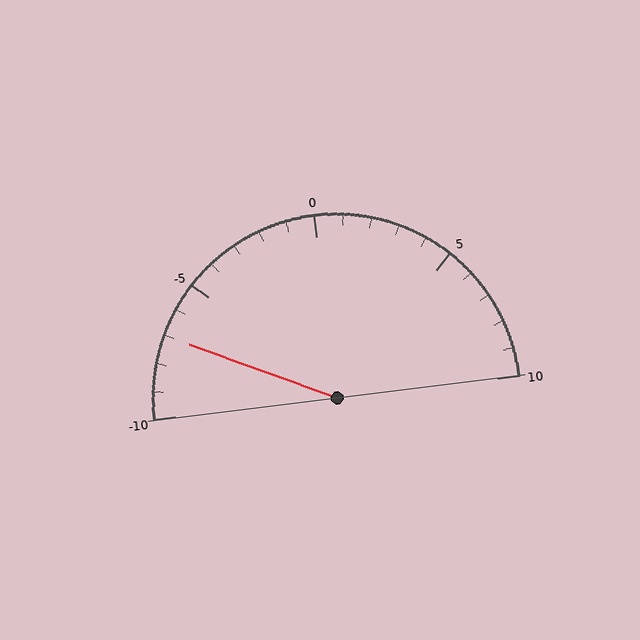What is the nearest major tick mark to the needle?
The nearest major tick mark is -5.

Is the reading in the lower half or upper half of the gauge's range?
The reading is in the lower half of the range (-10 to 10).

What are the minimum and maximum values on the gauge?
The gauge ranges from -10 to 10.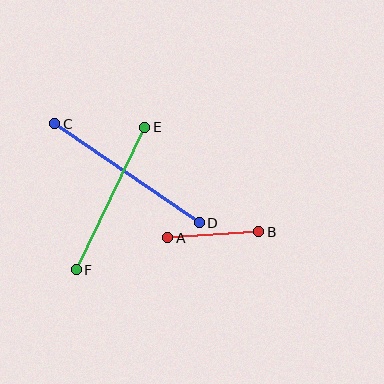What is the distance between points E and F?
The distance is approximately 158 pixels.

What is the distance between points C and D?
The distance is approximately 175 pixels.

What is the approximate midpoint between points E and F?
The midpoint is at approximately (111, 199) pixels.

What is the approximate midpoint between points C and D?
The midpoint is at approximately (127, 173) pixels.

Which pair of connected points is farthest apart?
Points C and D are farthest apart.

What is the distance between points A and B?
The distance is approximately 91 pixels.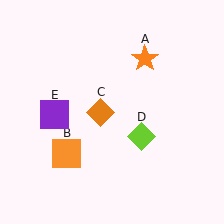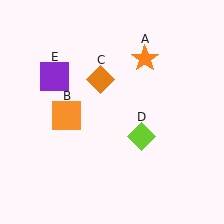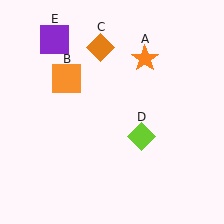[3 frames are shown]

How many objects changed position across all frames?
3 objects changed position: orange square (object B), orange diamond (object C), purple square (object E).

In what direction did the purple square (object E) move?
The purple square (object E) moved up.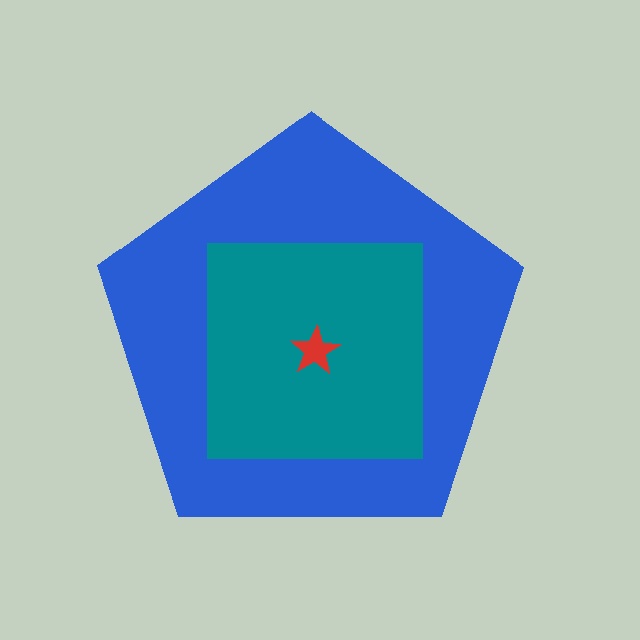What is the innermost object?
The red star.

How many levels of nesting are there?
3.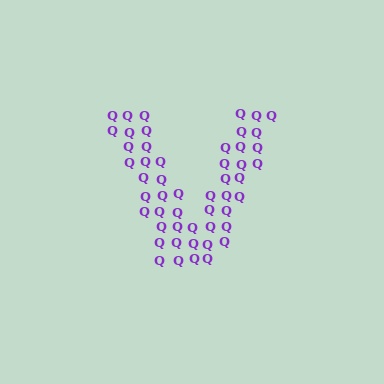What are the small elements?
The small elements are letter Q's.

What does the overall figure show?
The overall figure shows the letter V.